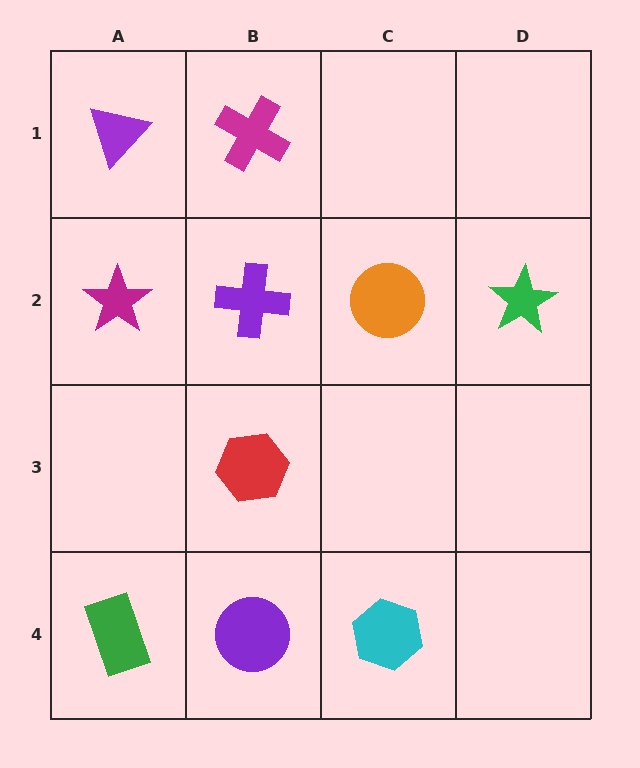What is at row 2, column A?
A magenta star.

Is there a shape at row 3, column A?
No, that cell is empty.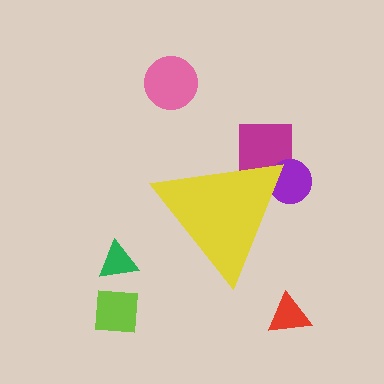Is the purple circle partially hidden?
Yes, the purple circle is partially hidden behind the yellow triangle.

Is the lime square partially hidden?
No, the lime square is fully visible.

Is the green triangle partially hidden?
No, the green triangle is fully visible.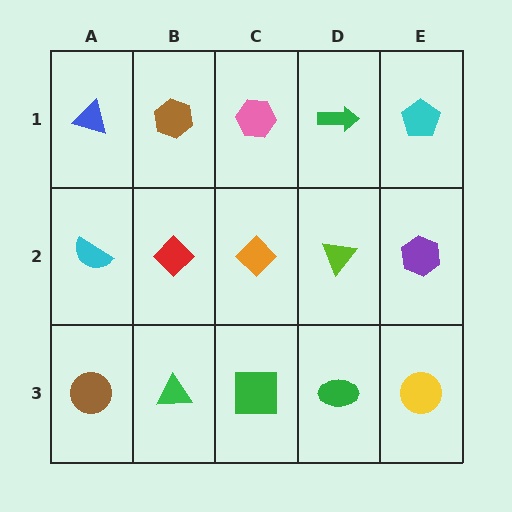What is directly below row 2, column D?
A green ellipse.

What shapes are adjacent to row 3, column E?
A purple hexagon (row 2, column E), a green ellipse (row 3, column D).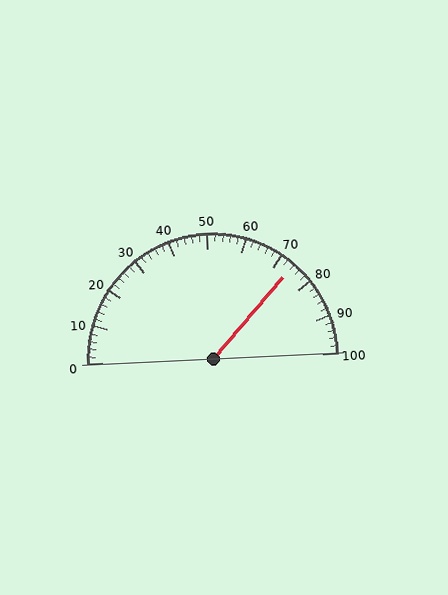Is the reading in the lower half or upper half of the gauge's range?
The reading is in the upper half of the range (0 to 100).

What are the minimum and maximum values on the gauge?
The gauge ranges from 0 to 100.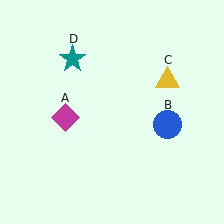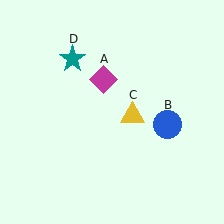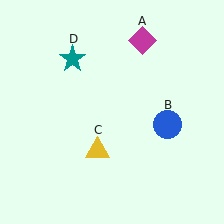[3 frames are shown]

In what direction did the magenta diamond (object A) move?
The magenta diamond (object A) moved up and to the right.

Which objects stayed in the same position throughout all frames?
Blue circle (object B) and teal star (object D) remained stationary.